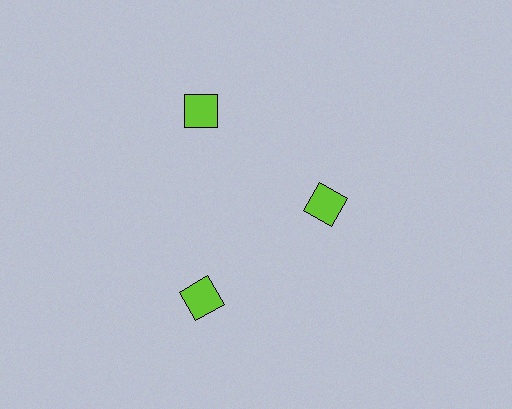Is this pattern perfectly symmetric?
No. The 3 lime squares are arranged in a ring, but one element near the 3 o'clock position is pulled inward toward the center, breaking the 3-fold rotational symmetry.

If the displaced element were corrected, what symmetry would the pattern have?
It would have 3-fold rotational symmetry — the pattern would map onto itself every 120 degrees.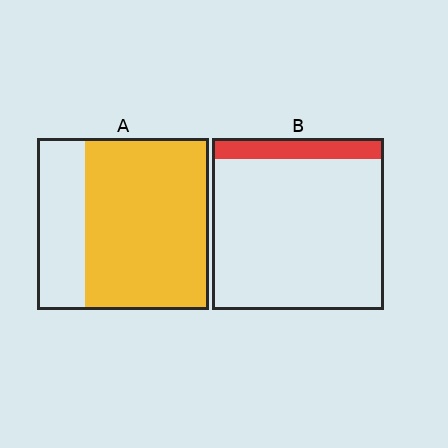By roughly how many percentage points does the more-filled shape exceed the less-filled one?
By roughly 60 percentage points (A over B).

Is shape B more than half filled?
No.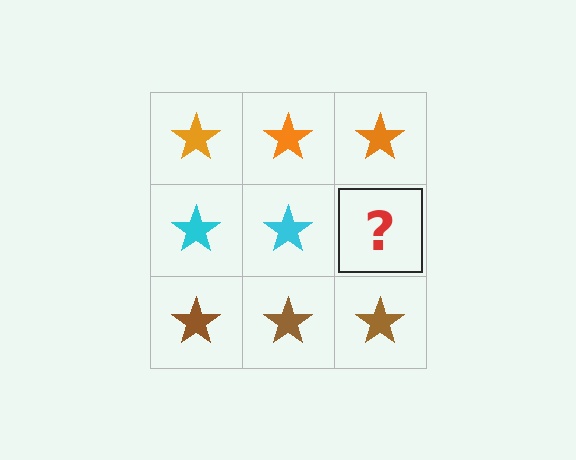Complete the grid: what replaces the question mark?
The question mark should be replaced with a cyan star.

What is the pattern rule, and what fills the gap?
The rule is that each row has a consistent color. The gap should be filled with a cyan star.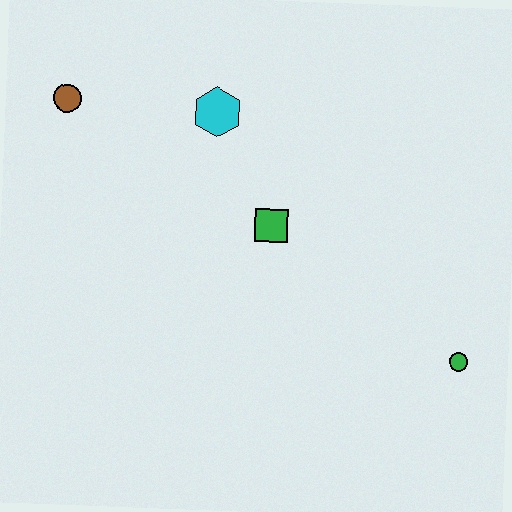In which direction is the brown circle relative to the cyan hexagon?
The brown circle is to the left of the cyan hexagon.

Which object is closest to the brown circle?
The cyan hexagon is closest to the brown circle.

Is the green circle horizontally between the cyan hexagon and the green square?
No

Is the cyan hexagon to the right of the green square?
No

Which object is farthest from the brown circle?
The green circle is farthest from the brown circle.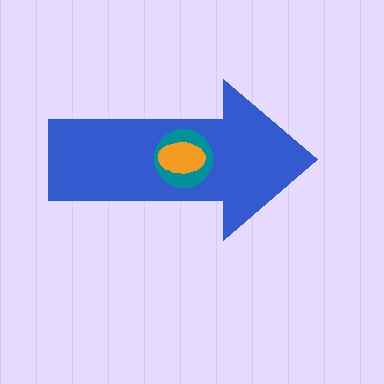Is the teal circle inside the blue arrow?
Yes.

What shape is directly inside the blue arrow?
The teal circle.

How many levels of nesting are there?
3.